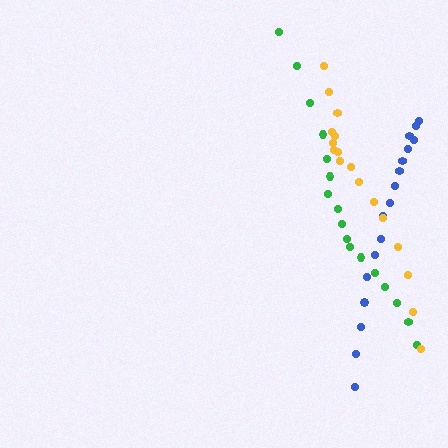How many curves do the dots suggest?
There are 3 distinct paths.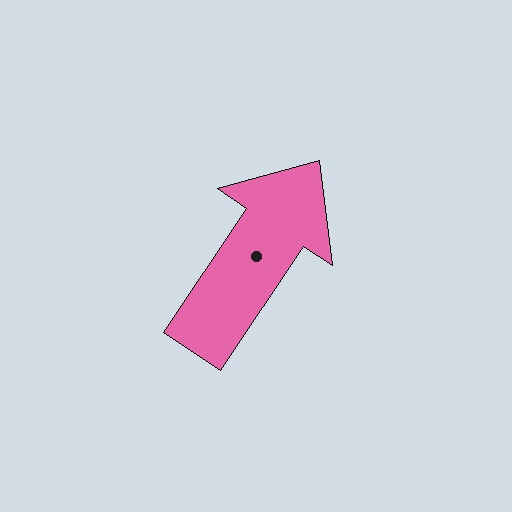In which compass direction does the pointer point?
Northeast.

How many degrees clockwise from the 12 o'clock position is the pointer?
Approximately 34 degrees.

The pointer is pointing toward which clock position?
Roughly 1 o'clock.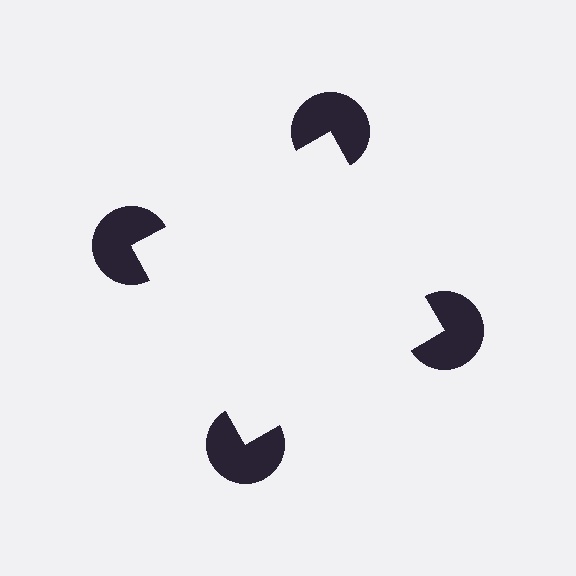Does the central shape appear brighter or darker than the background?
It typically appears slightly brighter than the background, even though no actual brightness change is drawn.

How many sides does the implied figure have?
4 sides.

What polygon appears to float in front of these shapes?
An illusory square — its edges are inferred from the aligned wedge cuts in the pac-man discs, not physically drawn.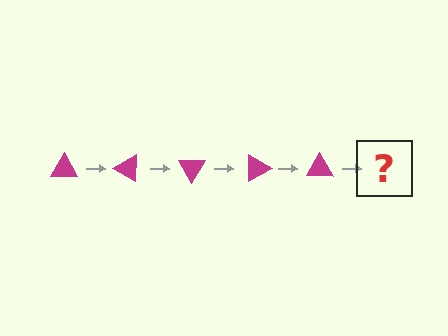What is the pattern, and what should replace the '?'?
The pattern is that the triangle rotates 30 degrees each step. The '?' should be a magenta triangle rotated 150 degrees.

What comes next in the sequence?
The next element should be a magenta triangle rotated 150 degrees.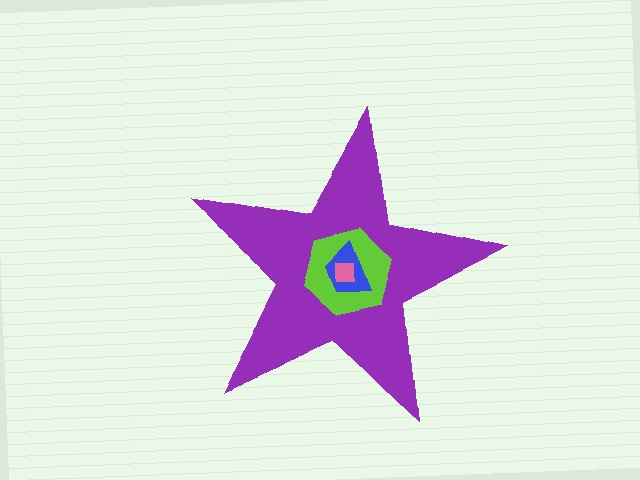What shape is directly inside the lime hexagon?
The blue trapezoid.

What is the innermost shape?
The pink square.